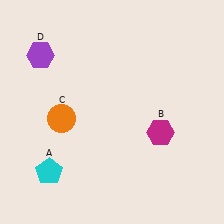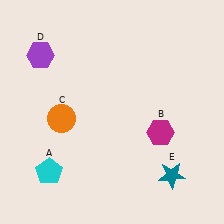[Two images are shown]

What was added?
A teal star (E) was added in Image 2.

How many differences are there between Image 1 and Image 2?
There is 1 difference between the two images.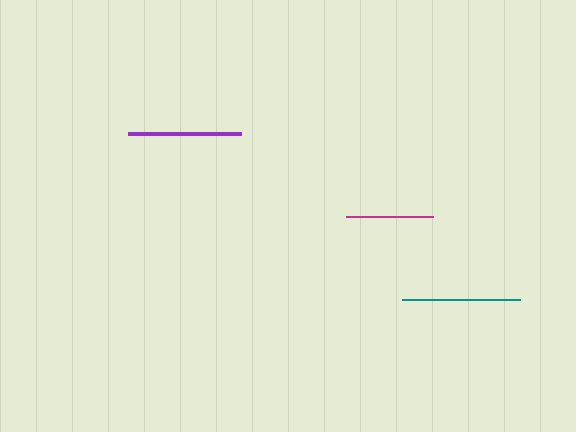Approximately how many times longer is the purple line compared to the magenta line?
The purple line is approximately 1.3 times the length of the magenta line.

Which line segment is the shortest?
The magenta line is the shortest at approximately 87 pixels.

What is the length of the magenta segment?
The magenta segment is approximately 87 pixels long.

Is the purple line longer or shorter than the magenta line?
The purple line is longer than the magenta line.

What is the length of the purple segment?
The purple segment is approximately 113 pixels long.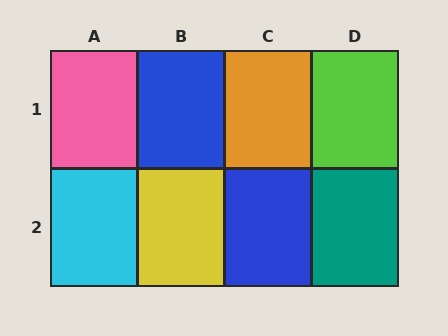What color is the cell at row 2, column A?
Cyan.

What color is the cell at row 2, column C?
Blue.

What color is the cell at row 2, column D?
Teal.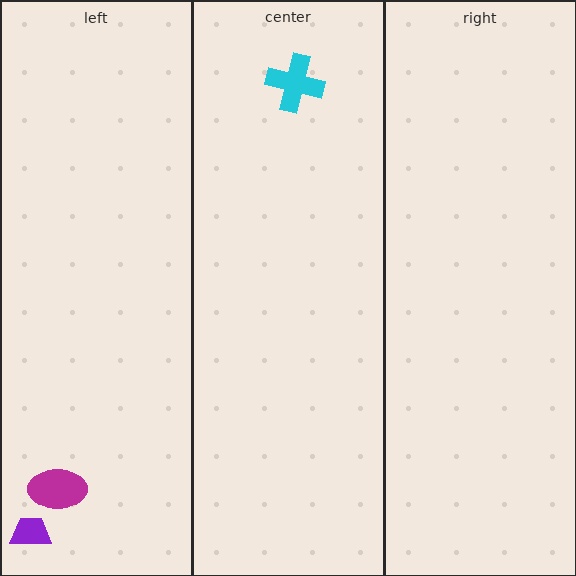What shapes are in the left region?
The magenta ellipse, the purple trapezoid.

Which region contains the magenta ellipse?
The left region.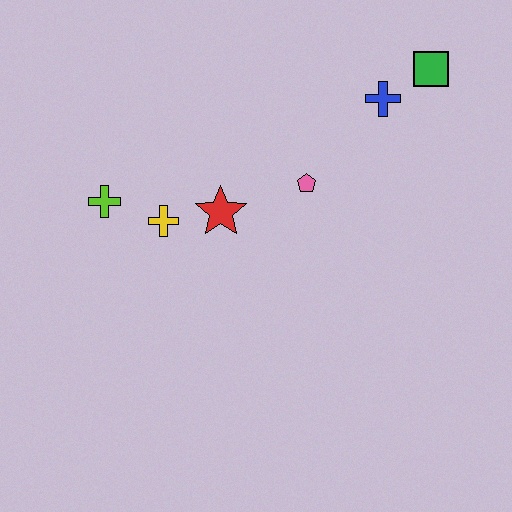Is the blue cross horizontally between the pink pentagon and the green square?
Yes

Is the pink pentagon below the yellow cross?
No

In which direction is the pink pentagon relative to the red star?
The pink pentagon is to the right of the red star.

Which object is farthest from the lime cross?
The green square is farthest from the lime cross.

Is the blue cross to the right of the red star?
Yes